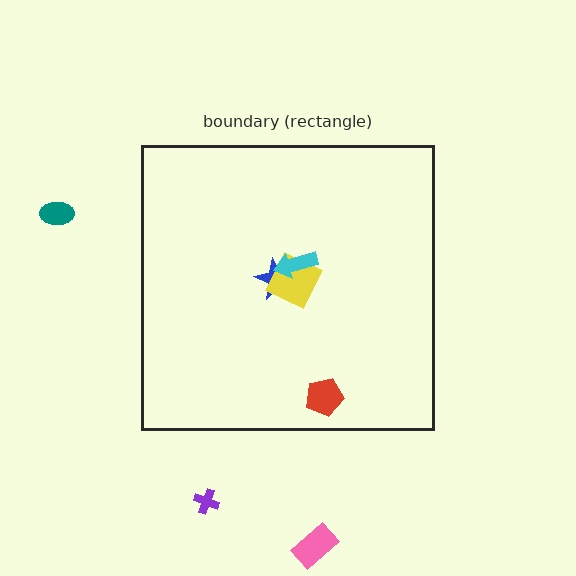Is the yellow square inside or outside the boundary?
Inside.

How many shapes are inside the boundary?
4 inside, 3 outside.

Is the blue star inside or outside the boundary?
Inside.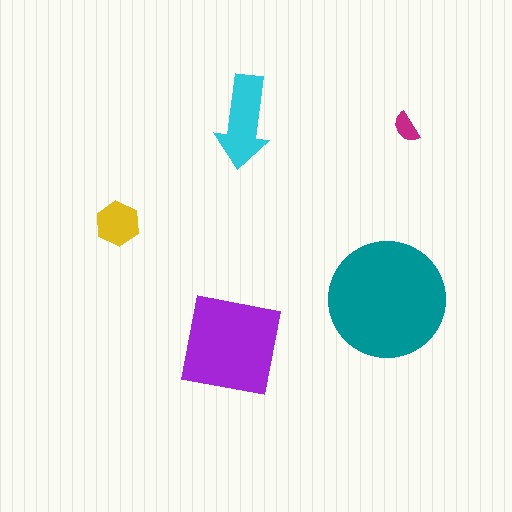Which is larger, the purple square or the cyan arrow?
The purple square.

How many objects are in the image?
There are 5 objects in the image.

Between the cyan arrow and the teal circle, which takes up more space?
The teal circle.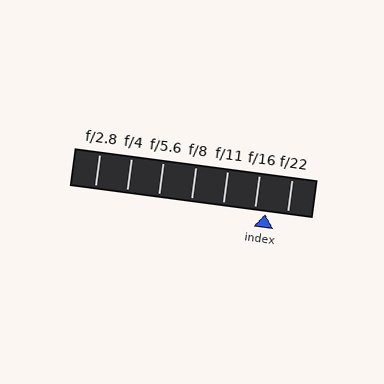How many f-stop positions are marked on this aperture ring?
There are 7 f-stop positions marked.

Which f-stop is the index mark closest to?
The index mark is closest to f/16.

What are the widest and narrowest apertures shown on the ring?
The widest aperture shown is f/2.8 and the narrowest is f/22.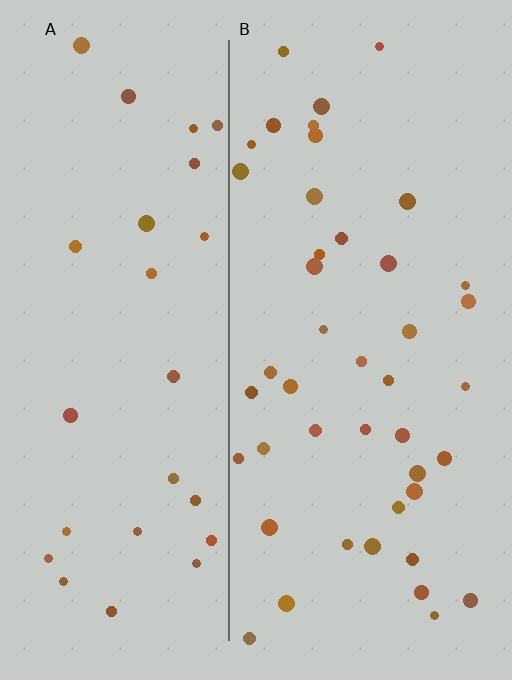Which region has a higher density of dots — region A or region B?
B (the right).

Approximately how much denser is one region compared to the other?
Approximately 1.6× — region B over region A.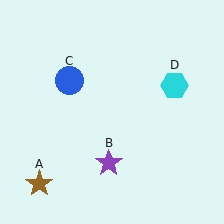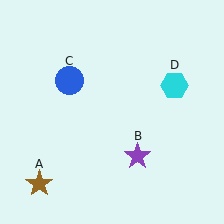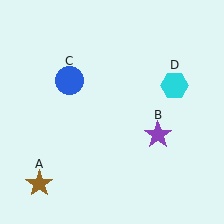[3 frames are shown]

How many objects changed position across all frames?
1 object changed position: purple star (object B).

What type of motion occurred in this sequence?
The purple star (object B) rotated counterclockwise around the center of the scene.